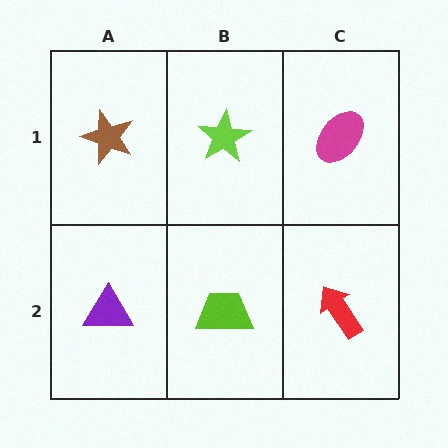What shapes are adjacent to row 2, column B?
A lime star (row 1, column B), a purple triangle (row 2, column A), a red arrow (row 2, column C).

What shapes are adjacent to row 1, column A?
A purple triangle (row 2, column A), a lime star (row 1, column B).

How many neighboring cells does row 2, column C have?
2.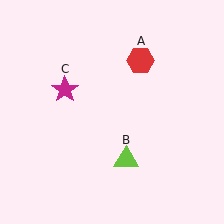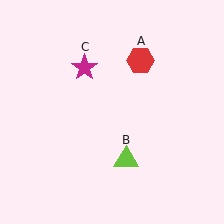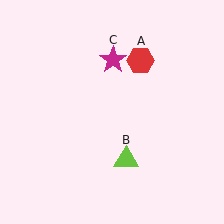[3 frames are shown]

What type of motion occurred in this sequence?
The magenta star (object C) rotated clockwise around the center of the scene.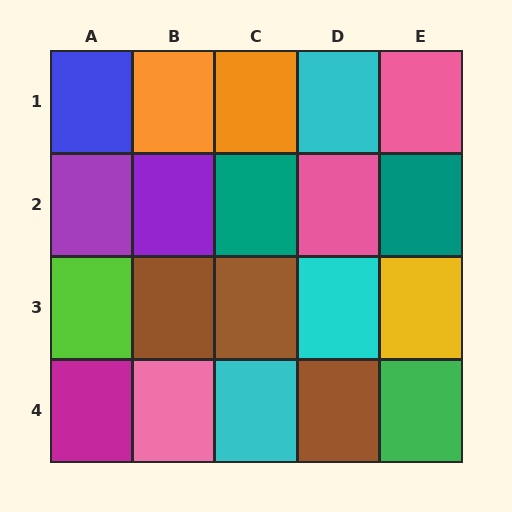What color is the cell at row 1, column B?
Orange.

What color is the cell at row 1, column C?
Orange.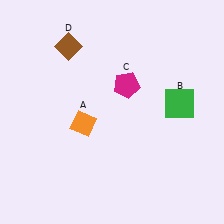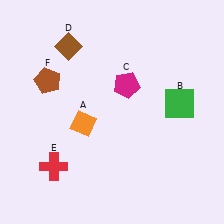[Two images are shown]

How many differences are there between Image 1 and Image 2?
There are 2 differences between the two images.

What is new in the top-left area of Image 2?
A brown pentagon (F) was added in the top-left area of Image 2.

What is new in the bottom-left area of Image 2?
A red cross (E) was added in the bottom-left area of Image 2.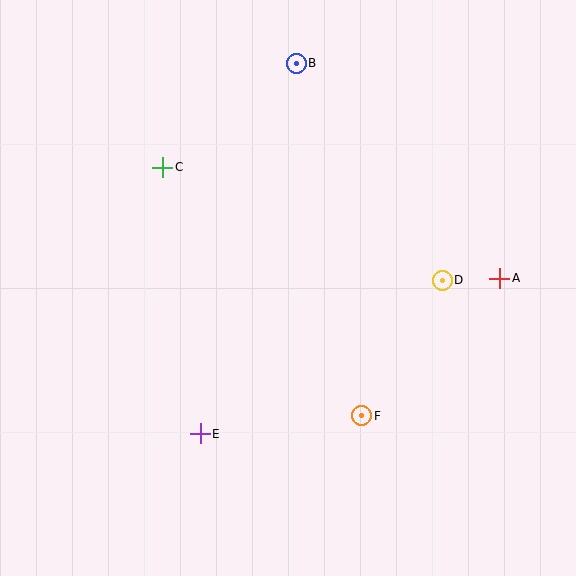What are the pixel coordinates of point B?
Point B is at (296, 63).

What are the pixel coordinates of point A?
Point A is at (500, 278).